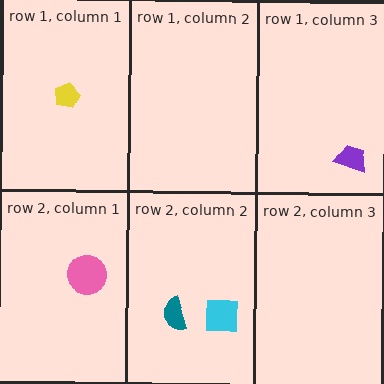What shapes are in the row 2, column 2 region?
The teal semicircle, the cyan square.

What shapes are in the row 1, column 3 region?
The purple trapezoid.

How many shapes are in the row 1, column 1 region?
1.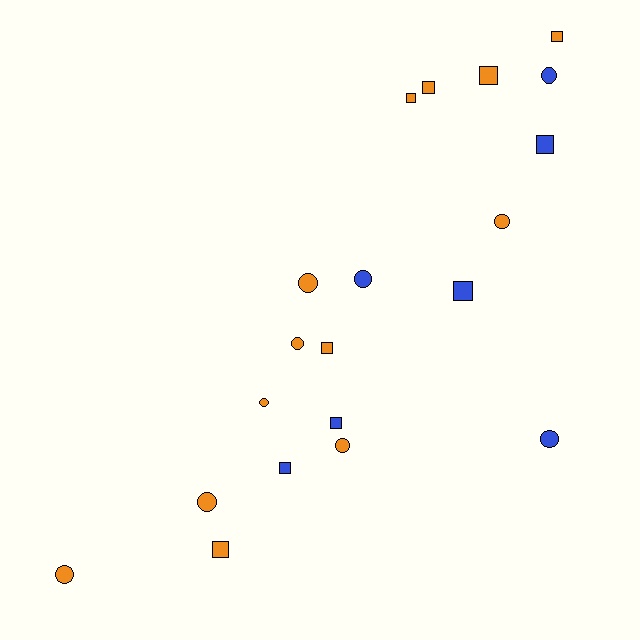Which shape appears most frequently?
Square, with 10 objects.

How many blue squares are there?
There are 4 blue squares.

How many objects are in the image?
There are 20 objects.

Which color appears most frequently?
Orange, with 13 objects.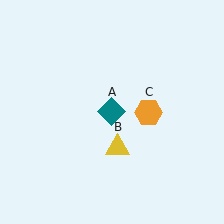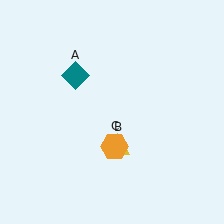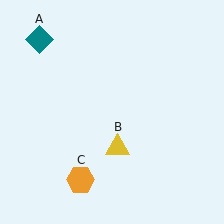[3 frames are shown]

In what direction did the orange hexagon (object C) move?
The orange hexagon (object C) moved down and to the left.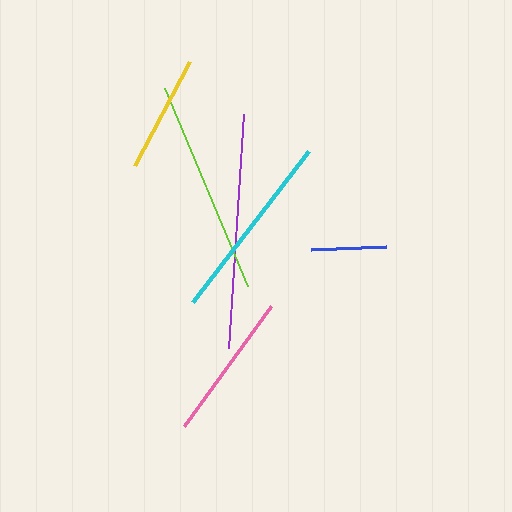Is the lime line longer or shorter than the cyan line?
The lime line is longer than the cyan line.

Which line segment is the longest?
The purple line is the longest at approximately 234 pixels.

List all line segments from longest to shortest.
From longest to shortest: purple, lime, cyan, pink, yellow, blue.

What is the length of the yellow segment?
The yellow segment is approximately 118 pixels long.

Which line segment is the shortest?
The blue line is the shortest at approximately 76 pixels.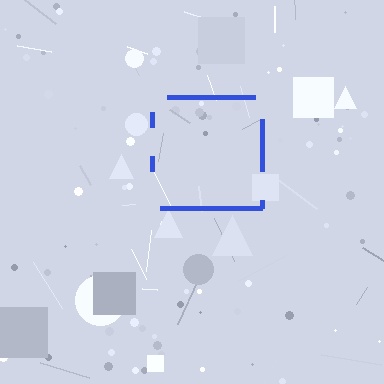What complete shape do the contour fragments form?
The contour fragments form a square.